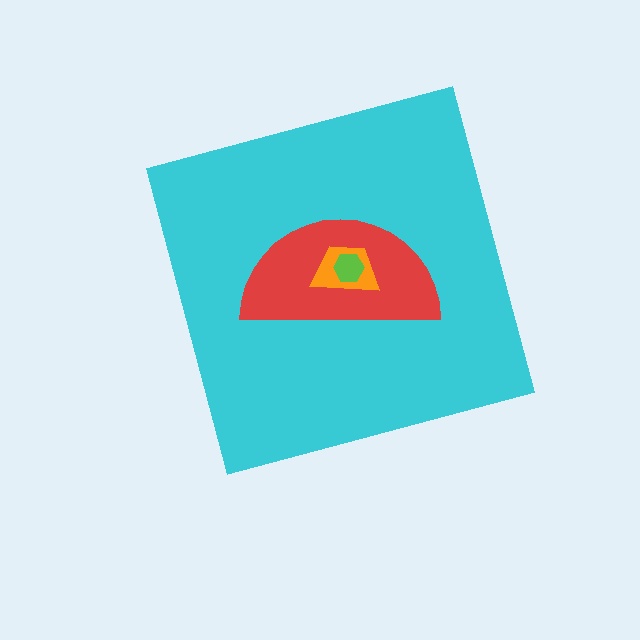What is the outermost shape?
The cyan square.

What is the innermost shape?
The lime hexagon.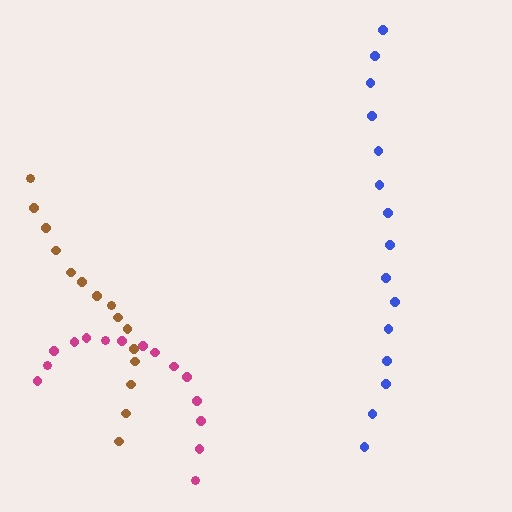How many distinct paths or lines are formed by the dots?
There are 3 distinct paths.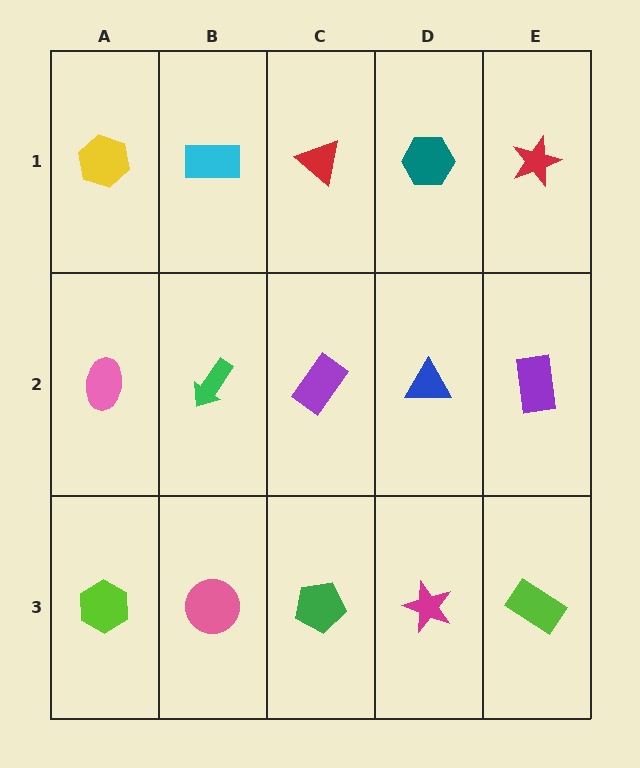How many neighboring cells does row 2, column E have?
3.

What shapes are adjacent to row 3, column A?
A pink ellipse (row 2, column A), a pink circle (row 3, column B).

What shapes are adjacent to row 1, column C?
A purple rectangle (row 2, column C), a cyan rectangle (row 1, column B), a teal hexagon (row 1, column D).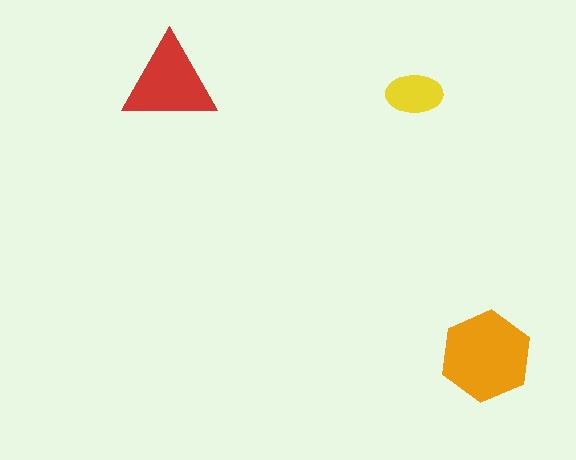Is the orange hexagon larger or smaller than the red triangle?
Larger.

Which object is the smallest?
The yellow ellipse.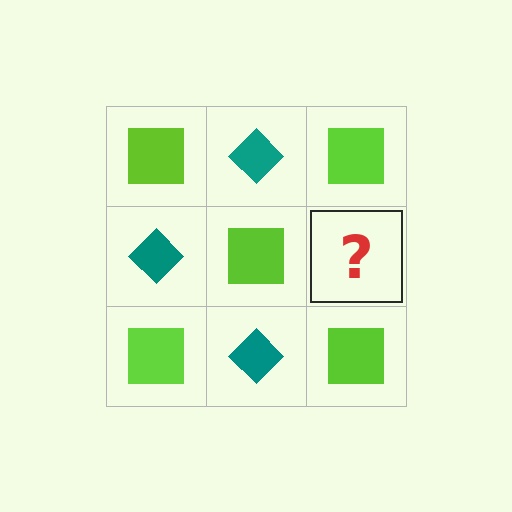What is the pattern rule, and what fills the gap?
The rule is that it alternates lime square and teal diamond in a checkerboard pattern. The gap should be filled with a teal diamond.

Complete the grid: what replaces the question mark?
The question mark should be replaced with a teal diamond.